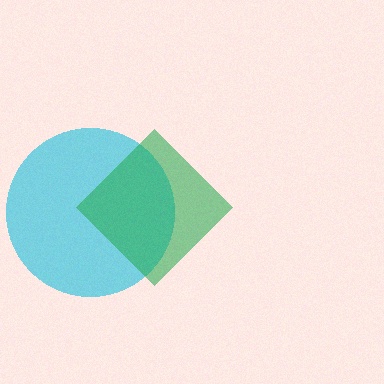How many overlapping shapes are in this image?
There are 2 overlapping shapes in the image.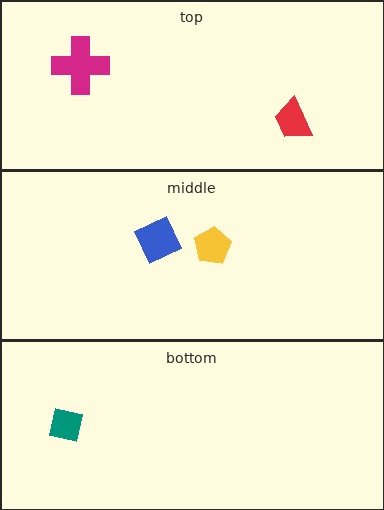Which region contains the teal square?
The bottom region.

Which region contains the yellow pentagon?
The middle region.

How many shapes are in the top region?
2.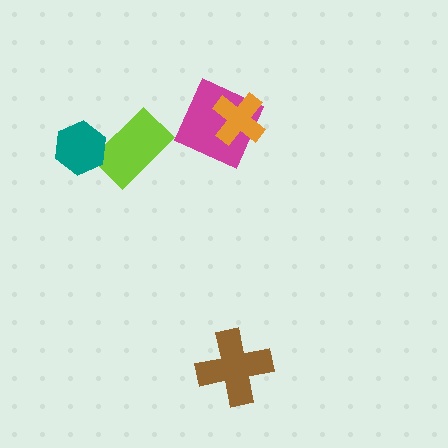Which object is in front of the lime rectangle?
The teal hexagon is in front of the lime rectangle.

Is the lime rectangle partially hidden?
Yes, it is partially covered by another shape.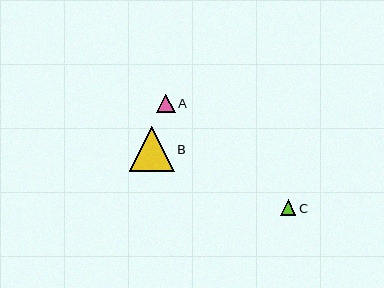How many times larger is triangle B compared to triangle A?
Triangle B is approximately 2.4 times the size of triangle A.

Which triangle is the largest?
Triangle B is the largest with a size of approximately 45 pixels.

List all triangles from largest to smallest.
From largest to smallest: B, A, C.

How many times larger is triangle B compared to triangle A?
Triangle B is approximately 2.4 times the size of triangle A.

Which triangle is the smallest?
Triangle C is the smallest with a size of approximately 16 pixels.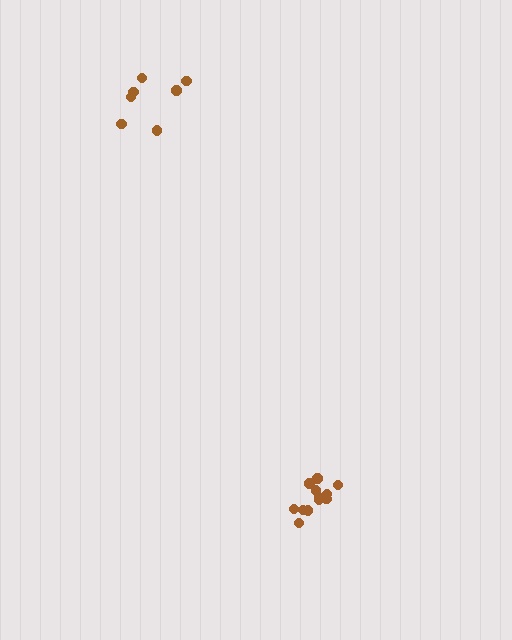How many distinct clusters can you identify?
There are 2 distinct clusters.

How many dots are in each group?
Group 1: 7 dots, Group 2: 12 dots (19 total).